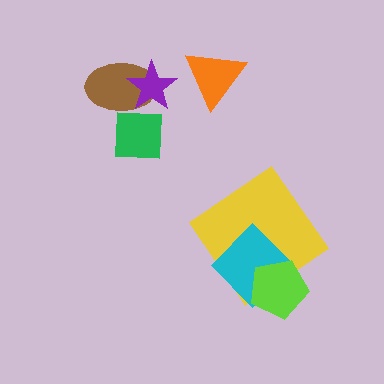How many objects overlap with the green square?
2 objects overlap with the green square.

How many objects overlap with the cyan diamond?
2 objects overlap with the cyan diamond.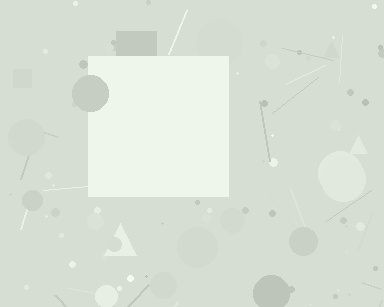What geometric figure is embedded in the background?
A square is embedded in the background.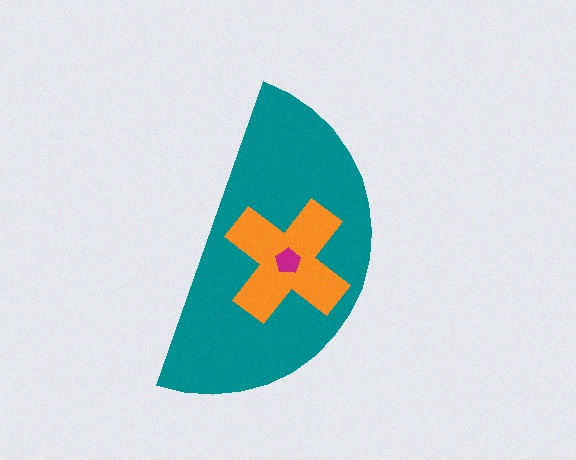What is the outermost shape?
The teal semicircle.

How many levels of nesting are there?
3.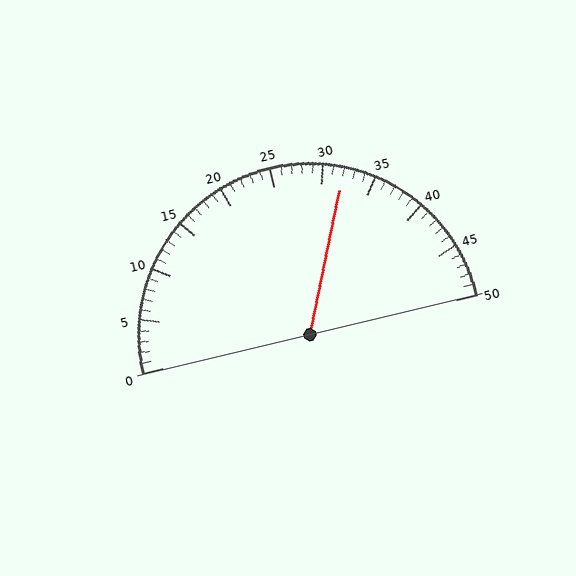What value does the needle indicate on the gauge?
The needle indicates approximately 32.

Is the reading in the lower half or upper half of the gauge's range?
The reading is in the upper half of the range (0 to 50).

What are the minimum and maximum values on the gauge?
The gauge ranges from 0 to 50.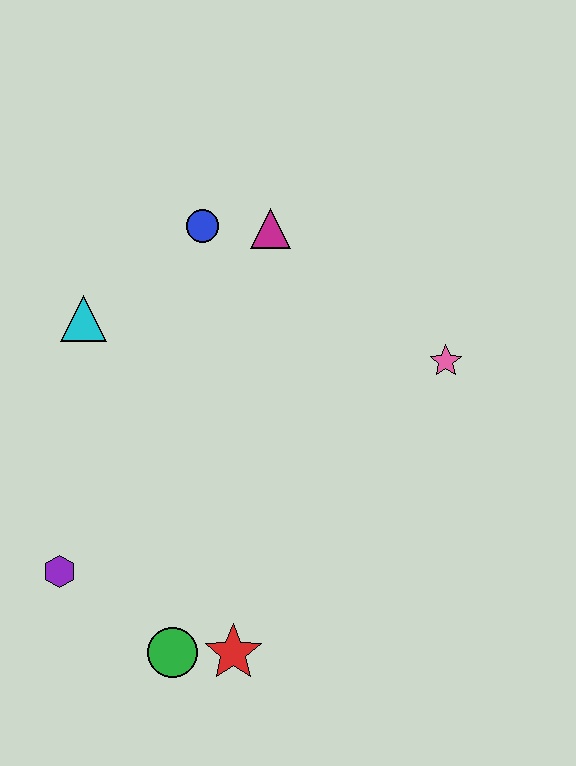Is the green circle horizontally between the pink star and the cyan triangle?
Yes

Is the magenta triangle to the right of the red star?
Yes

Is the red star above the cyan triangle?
No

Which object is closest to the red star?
The green circle is closest to the red star.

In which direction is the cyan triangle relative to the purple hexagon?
The cyan triangle is above the purple hexagon.